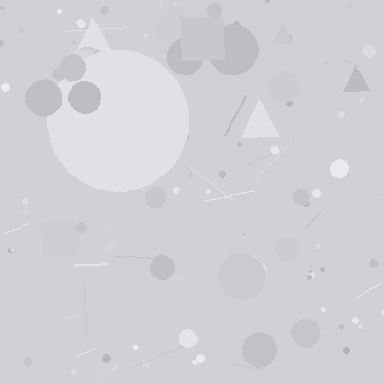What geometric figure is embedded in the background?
A circle is embedded in the background.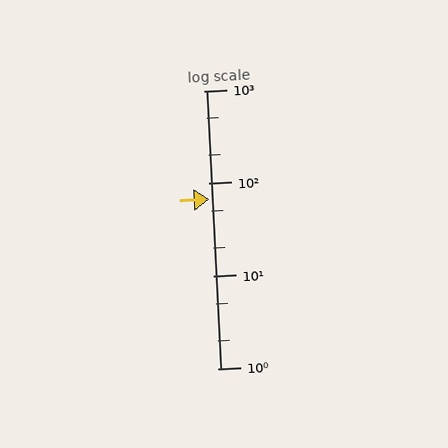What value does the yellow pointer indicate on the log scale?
The pointer indicates approximately 67.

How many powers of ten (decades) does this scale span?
The scale spans 3 decades, from 1 to 1000.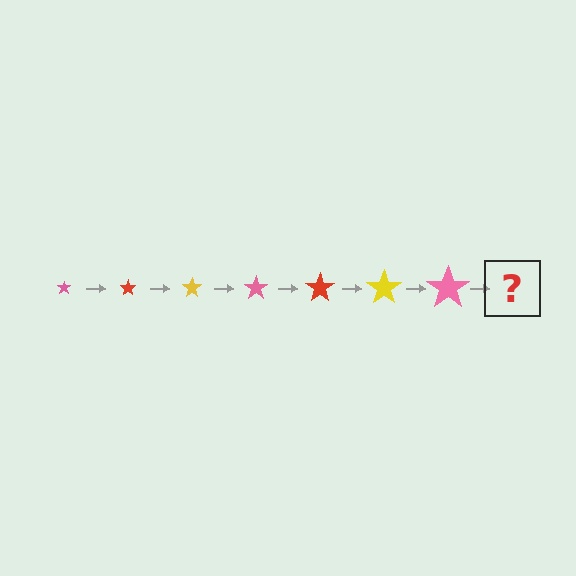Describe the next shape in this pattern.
It should be a red star, larger than the previous one.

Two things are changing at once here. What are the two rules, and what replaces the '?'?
The two rules are that the star grows larger each step and the color cycles through pink, red, and yellow. The '?' should be a red star, larger than the previous one.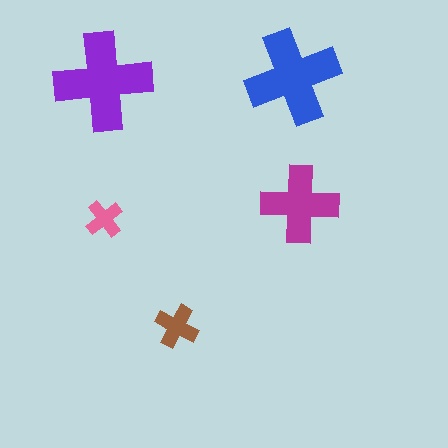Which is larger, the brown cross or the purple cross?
The purple one.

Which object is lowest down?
The brown cross is bottommost.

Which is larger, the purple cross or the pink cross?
The purple one.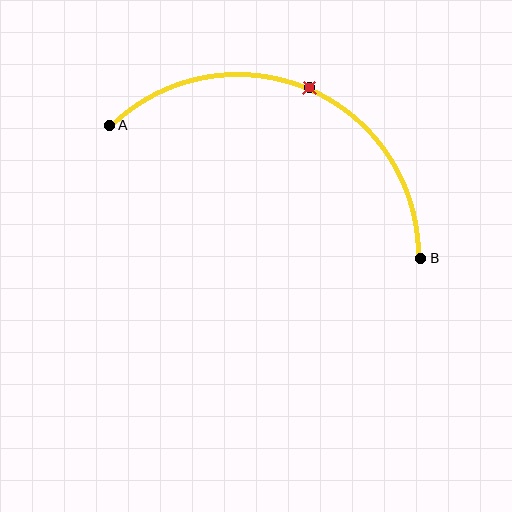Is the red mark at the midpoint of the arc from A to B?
Yes. The red mark lies on the arc at equal arc-length from both A and B — it is the arc midpoint.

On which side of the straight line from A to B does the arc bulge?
The arc bulges above the straight line connecting A and B.